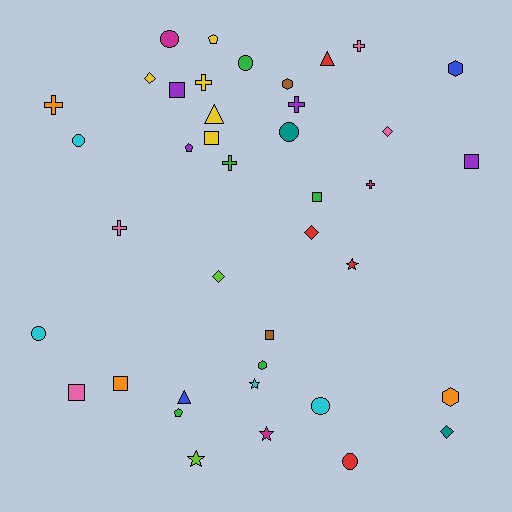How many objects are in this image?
There are 40 objects.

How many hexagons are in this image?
There are 4 hexagons.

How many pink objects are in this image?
There are 4 pink objects.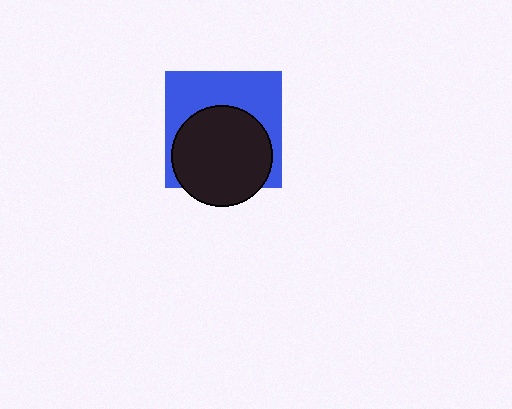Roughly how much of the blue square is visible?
About half of it is visible (roughly 48%).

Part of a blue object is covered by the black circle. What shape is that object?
It is a square.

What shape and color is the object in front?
The object in front is a black circle.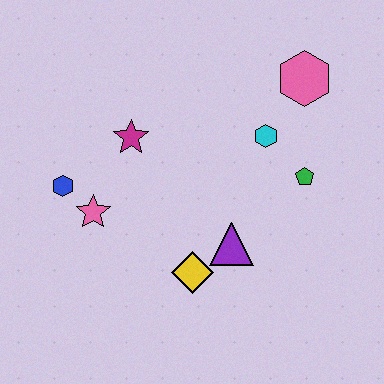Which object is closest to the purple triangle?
The yellow diamond is closest to the purple triangle.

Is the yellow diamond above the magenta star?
No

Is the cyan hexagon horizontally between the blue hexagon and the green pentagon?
Yes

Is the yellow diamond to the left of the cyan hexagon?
Yes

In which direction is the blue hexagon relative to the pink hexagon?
The blue hexagon is to the left of the pink hexagon.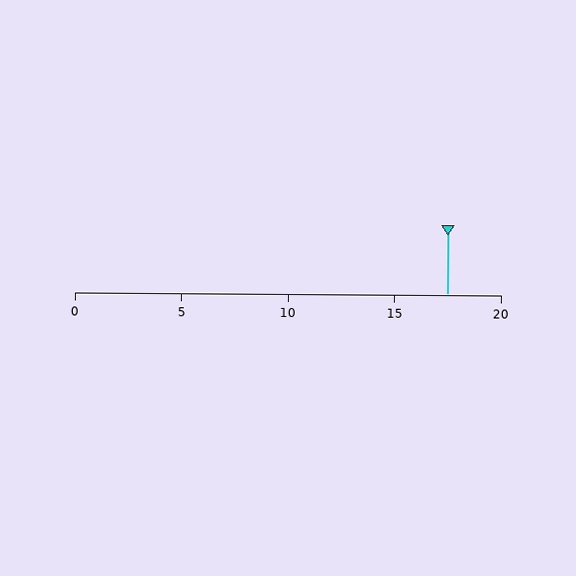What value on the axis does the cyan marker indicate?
The marker indicates approximately 17.5.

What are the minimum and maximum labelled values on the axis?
The axis runs from 0 to 20.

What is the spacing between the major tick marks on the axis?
The major ticks are spaced 5 apart.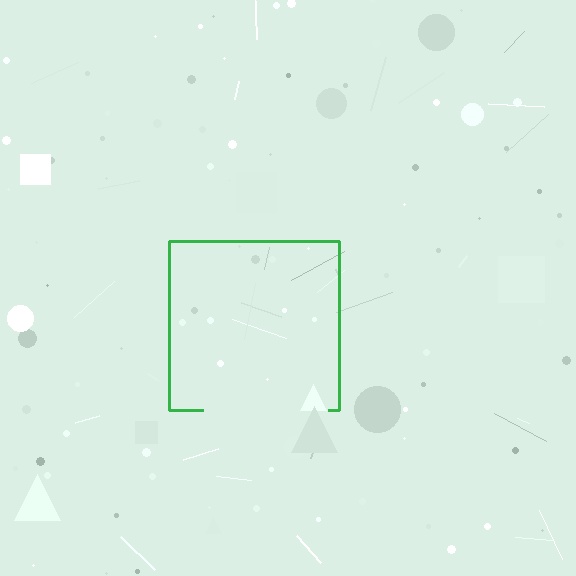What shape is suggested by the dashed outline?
The dashed outline suggests a square.